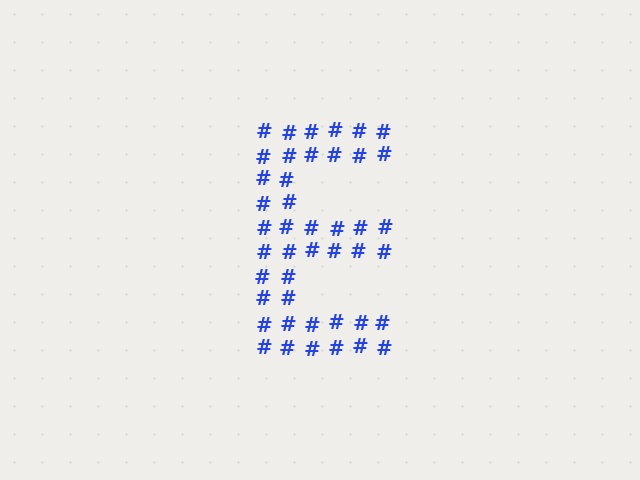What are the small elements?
The small elements are hash symbols.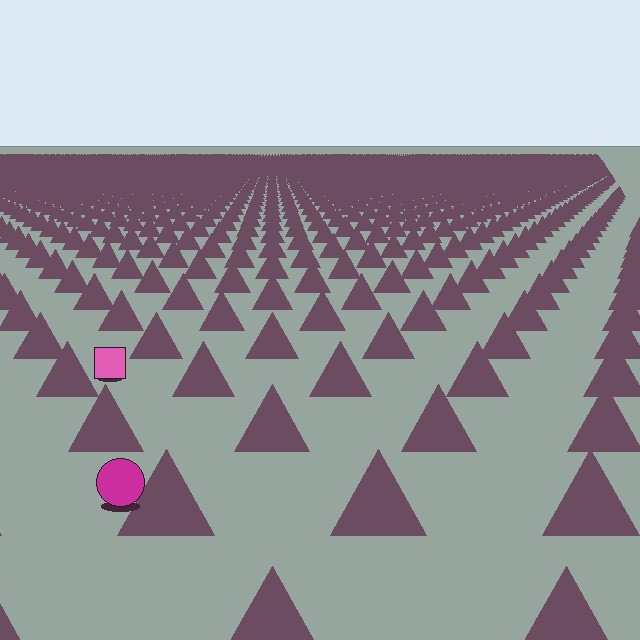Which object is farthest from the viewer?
The pink square is farthest from the viewer. It appears smaller and the ground texture around it is denser.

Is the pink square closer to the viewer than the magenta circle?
No. The magenta circle is closer — you can tell from the texture gradient: the ground texture is coarser near it.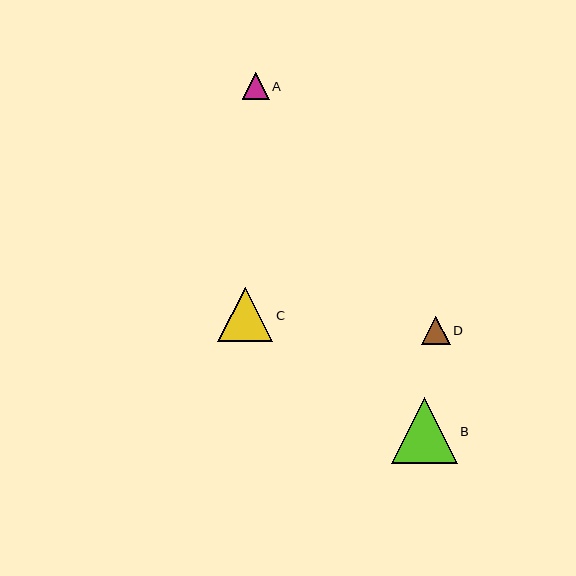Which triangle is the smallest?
Triangle A is the smallest with a size of approximately 27 pixels.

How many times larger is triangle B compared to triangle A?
Triangle B is approximately 2.4 times the size of triangle A.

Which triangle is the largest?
Triangle B is the largest with a size of approximately 66 pixels.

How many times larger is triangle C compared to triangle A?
Triangle C is approximately 2.0 times the size of triangle A.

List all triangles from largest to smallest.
From largest to smallest: B, C, D, A.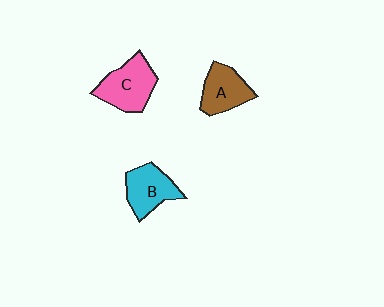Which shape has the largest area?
Shape C (pink).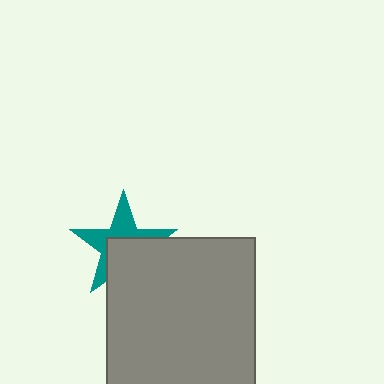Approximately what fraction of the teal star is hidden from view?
Roughly 51% of the teal star is hidden behind the gray square.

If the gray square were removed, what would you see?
You would see the complete teal star.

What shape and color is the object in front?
The object in front is a gray square.